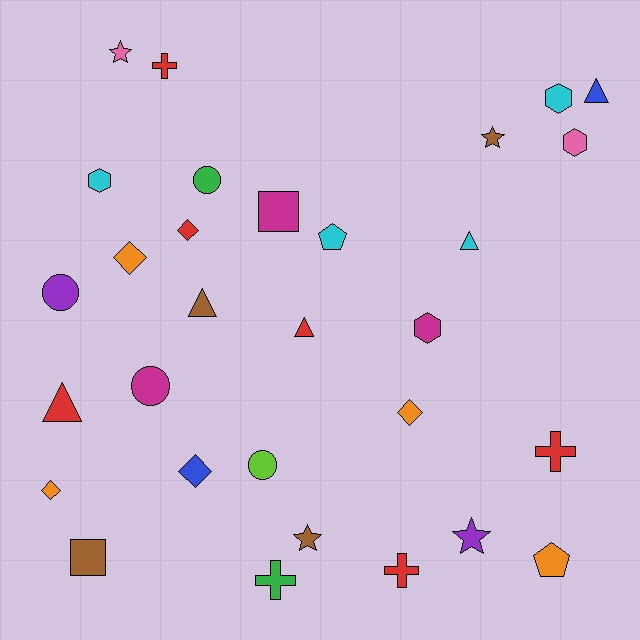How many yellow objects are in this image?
There are no yellow objects.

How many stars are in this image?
There are 4 stars.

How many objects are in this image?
There are 30 objects.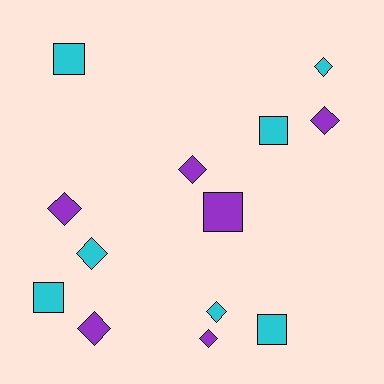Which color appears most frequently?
Cyan, with 7 objects.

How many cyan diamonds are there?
There are 3 cyan diamonds.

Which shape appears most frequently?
Diamond, with 8 objects.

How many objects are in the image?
There are 13 objects.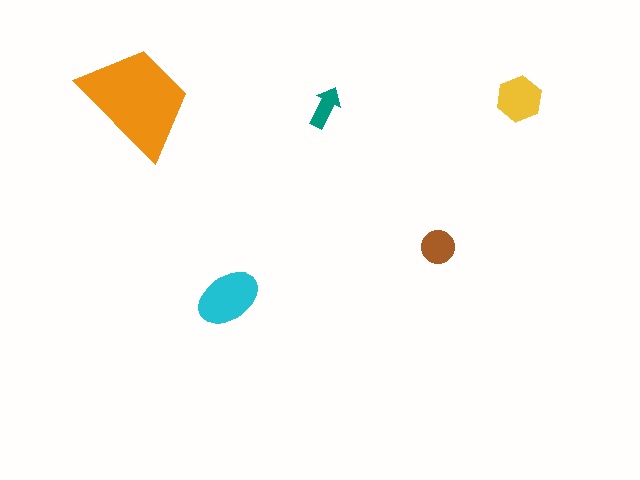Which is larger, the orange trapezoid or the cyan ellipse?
The orange trapezoid.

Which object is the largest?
The orange trapezoid.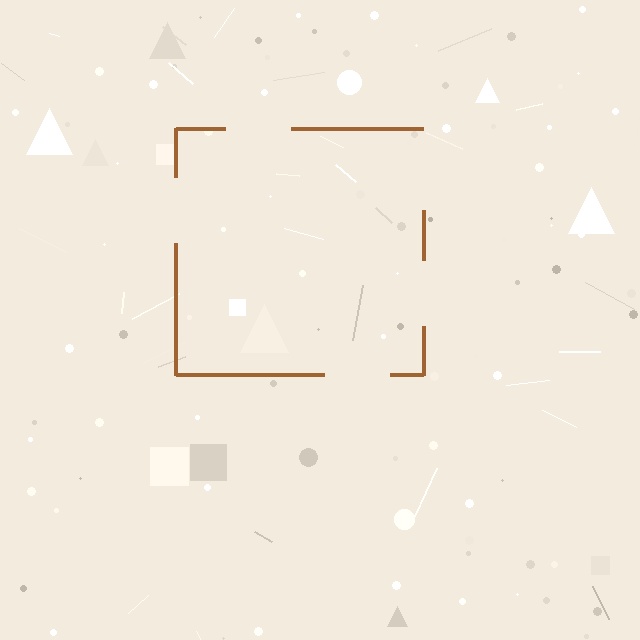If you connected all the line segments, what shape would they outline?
They would outline a square.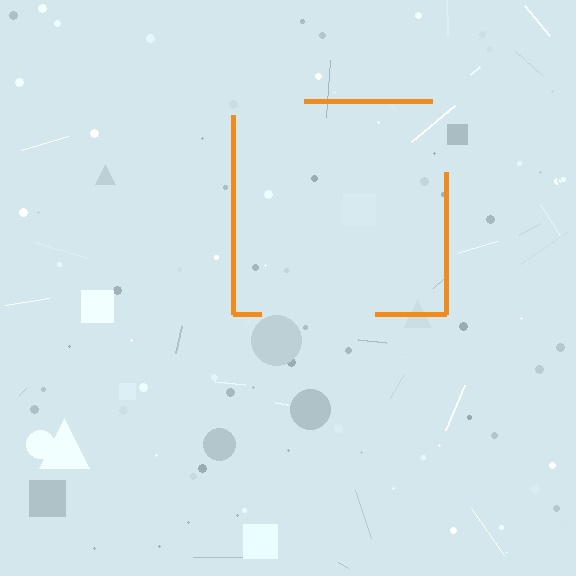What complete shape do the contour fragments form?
The contour fragments form a square.